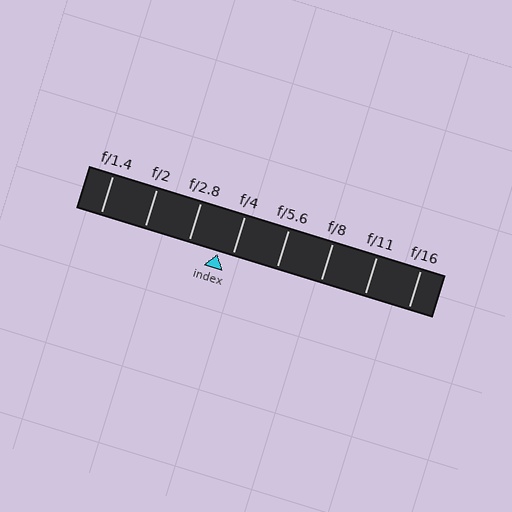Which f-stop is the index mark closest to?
The index mark is closest to f/4.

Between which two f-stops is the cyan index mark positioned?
The index mark is between f/2.8 and f/4.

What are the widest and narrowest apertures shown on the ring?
The widest aperture shown is f/1.4 and the narrowest is f/16.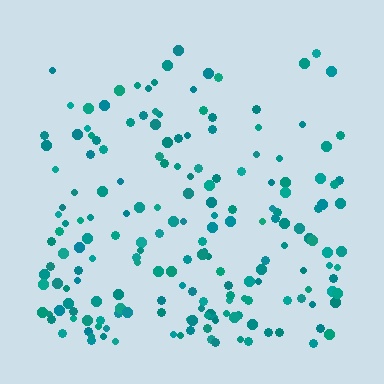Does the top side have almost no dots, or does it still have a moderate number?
Still a moderate number, just noticeably fewer than the bottom.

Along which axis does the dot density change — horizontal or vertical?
Vertical.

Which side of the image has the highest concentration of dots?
The bottom.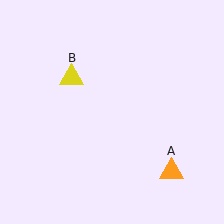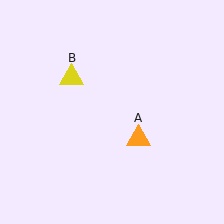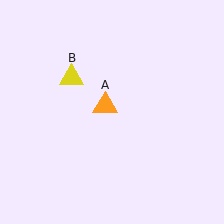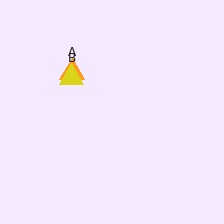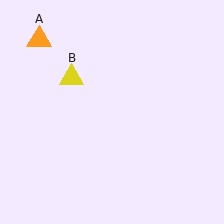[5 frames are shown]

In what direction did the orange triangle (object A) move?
The orange triangle (object A) moved up and to the left.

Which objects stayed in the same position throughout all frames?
Yellow triangle (object B) remained stationary.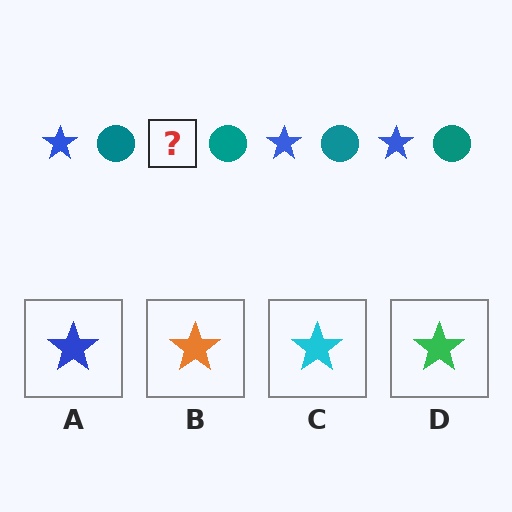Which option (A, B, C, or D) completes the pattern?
A.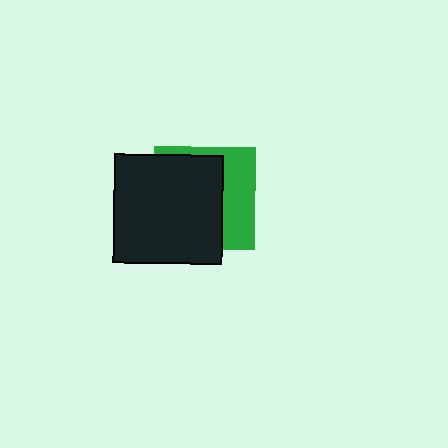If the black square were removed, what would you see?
You would see the complete green square.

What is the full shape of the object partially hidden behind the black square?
The partially hidden object is a green square.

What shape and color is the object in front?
The object in front is a black square.